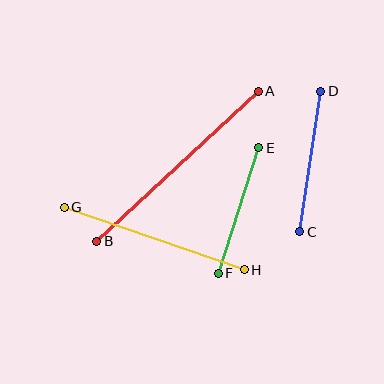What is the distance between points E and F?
The distance is approximately 132 pixels.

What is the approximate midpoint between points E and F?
The midpoint is at approximately (238, 210) pixels.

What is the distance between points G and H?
The distance is approximately 191 pixels.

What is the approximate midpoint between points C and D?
The midpoint is at approximately (310, 161) pixels.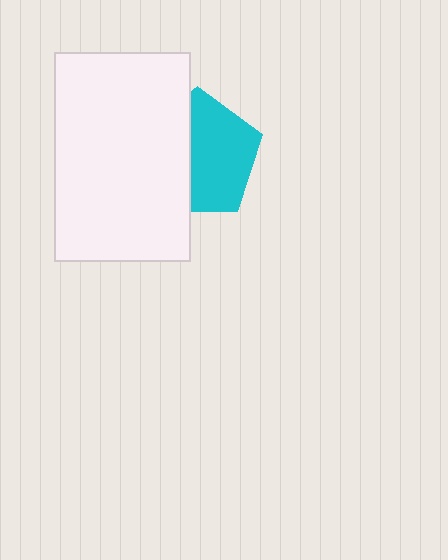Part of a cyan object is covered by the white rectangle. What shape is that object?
It is a pentagon.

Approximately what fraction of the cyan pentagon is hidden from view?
Roughly 44% of the cyan pentagon is hidden behind the white rectangle.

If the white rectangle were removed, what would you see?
You would see the complete cyan pentagon.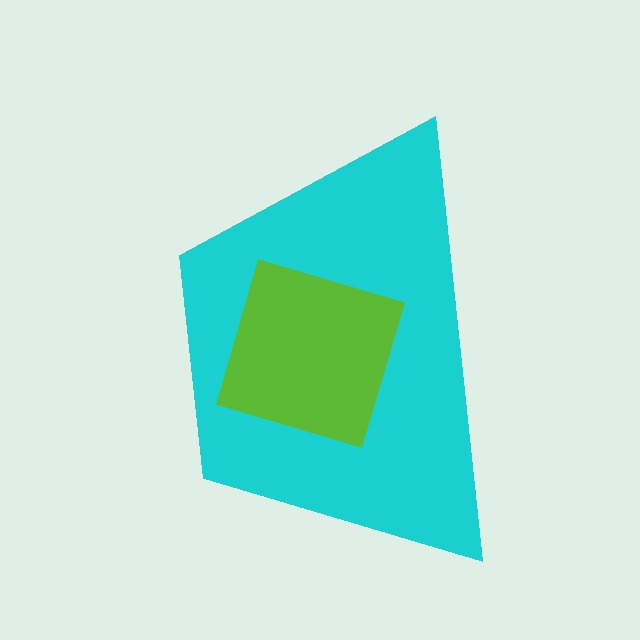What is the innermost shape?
The lime diamond.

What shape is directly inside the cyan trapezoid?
The lime diamond.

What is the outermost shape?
The cyan trapezoid.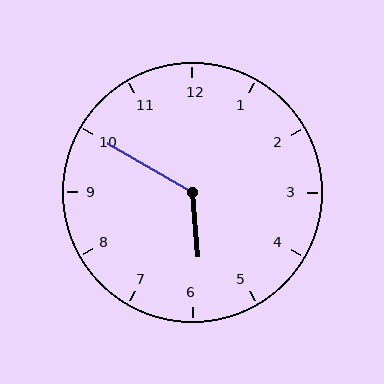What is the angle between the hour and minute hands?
Approximately 125 degrees.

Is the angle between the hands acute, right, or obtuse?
It is obtuse.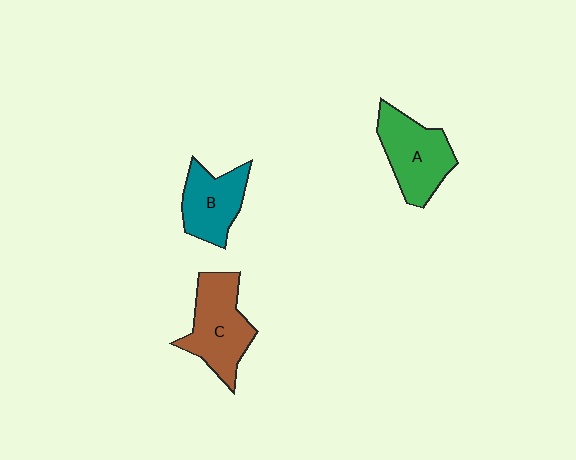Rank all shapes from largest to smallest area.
From largest to smallest: C (brown), A (green), B (teal).